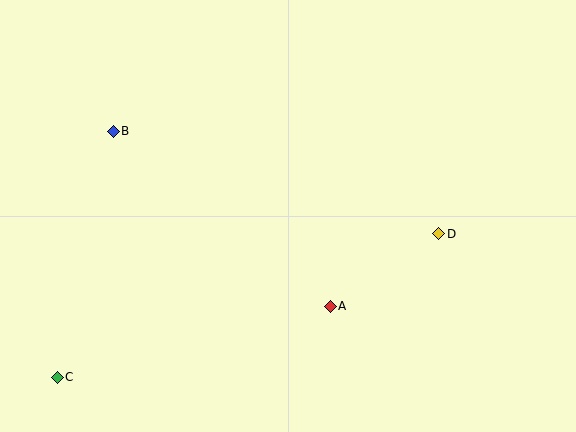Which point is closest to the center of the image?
Point A at (330, 306) is closest to the center.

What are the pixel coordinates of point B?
Point B is at (113, 131).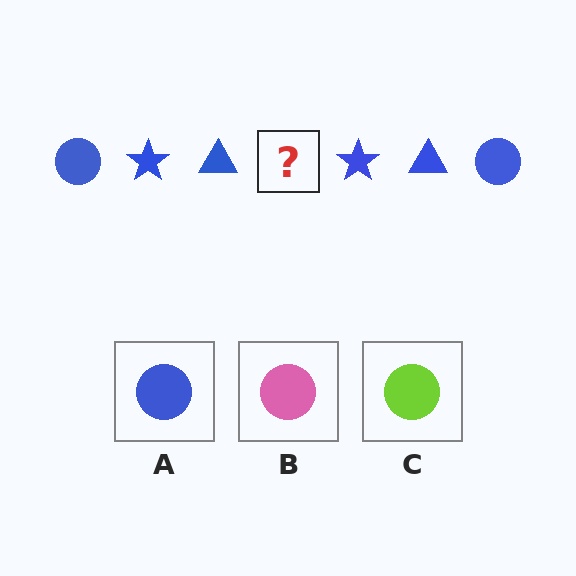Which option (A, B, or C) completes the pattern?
A.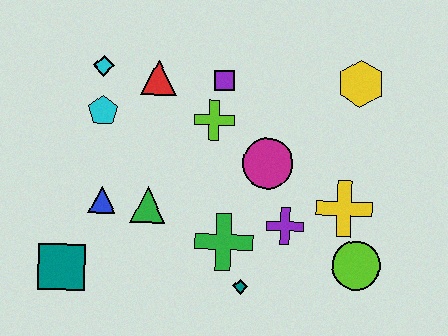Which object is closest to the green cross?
The teal diamond is closest to the green cross.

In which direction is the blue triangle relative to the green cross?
The blue triangle is to the left of the green cross.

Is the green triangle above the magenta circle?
No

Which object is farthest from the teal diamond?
The cyan diamond is farthest from the teal diamond.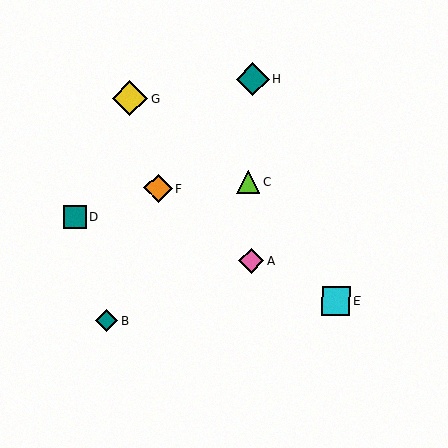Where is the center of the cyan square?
The center of the cyan square is at (336, 301).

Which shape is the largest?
The yellow diamond (labeled G) is the largest.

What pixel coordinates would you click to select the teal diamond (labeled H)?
Click at (253, 80) to select the teal diamond H.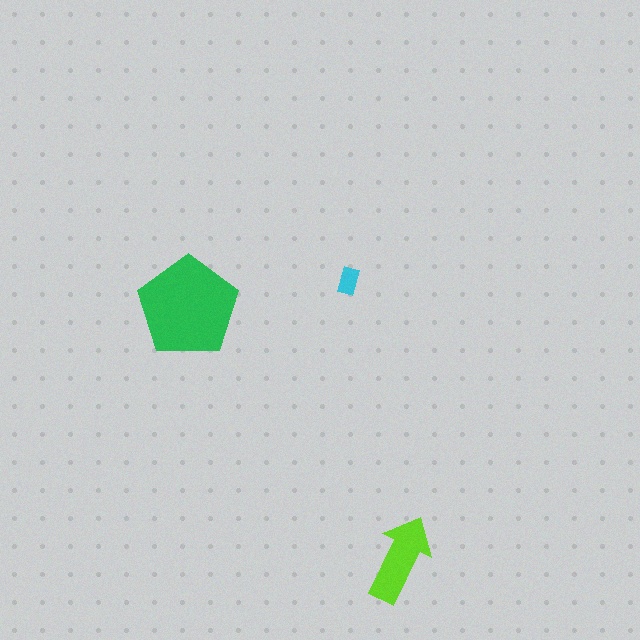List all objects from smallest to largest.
The cyan rectangle, the lime arrow, the green pentagon.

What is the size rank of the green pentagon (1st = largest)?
1st.